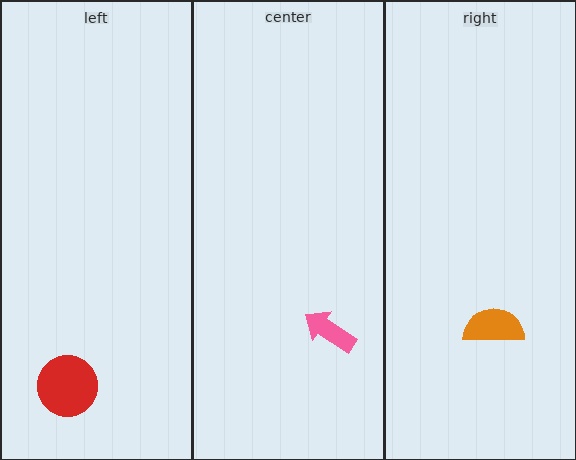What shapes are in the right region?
The orange semicircle.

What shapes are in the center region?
The pink arrow.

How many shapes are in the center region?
1.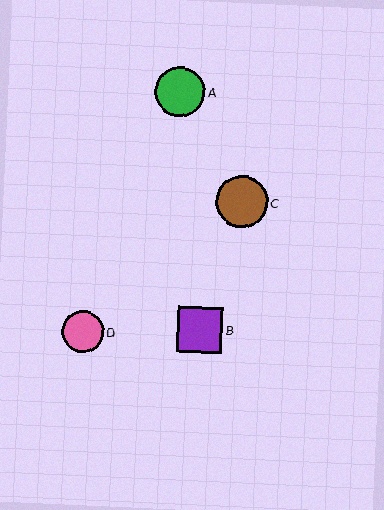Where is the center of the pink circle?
The center of the pink circle is at (83, 332).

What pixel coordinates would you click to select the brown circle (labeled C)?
Click at (242, 202) to select the brown circle C.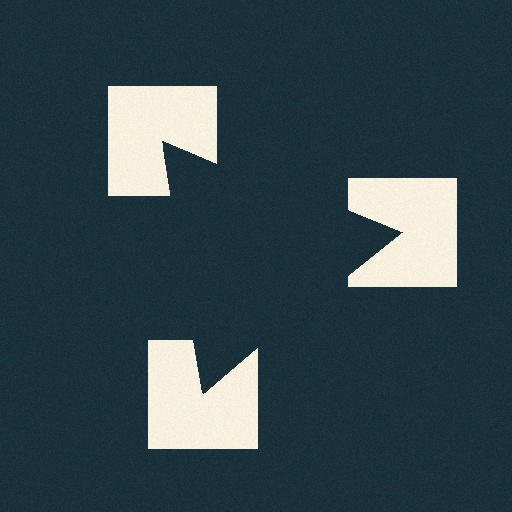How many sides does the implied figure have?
3 sides.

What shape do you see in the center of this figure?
An illusory triangle — its edges are inferred from the aligned wedge cuts in the notched squares, not physically drawn.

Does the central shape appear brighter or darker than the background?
It typically appears slightly darker than the background, even though no actual brightness change is drawn.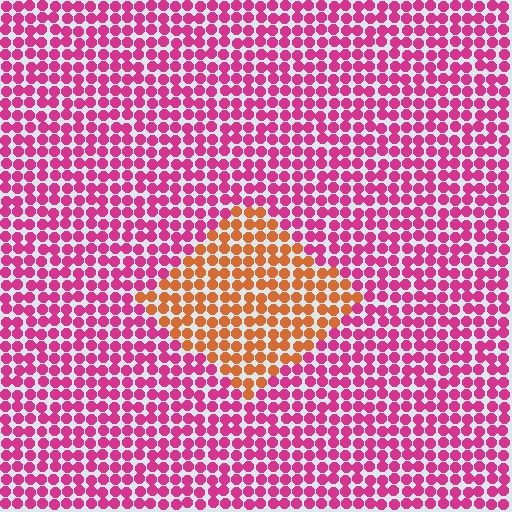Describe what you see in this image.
The image is filled with small magenta elements in a uniform arrangement. A diamond-shaped region is visible where the elements are tinted to a slightly different hue, forming a subtle color boundary.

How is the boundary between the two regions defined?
The boundary is defined purely by a slight shift in hue (about 54 degrees). Spacing, size, and orientation are identical on both sides.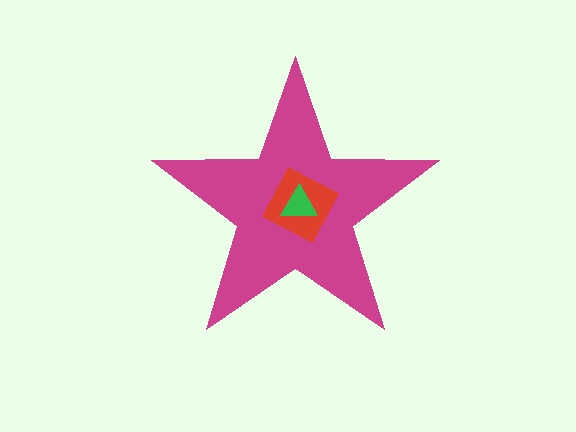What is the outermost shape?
The magenta star.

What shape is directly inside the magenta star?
The red diamond.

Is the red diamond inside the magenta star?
Yes.